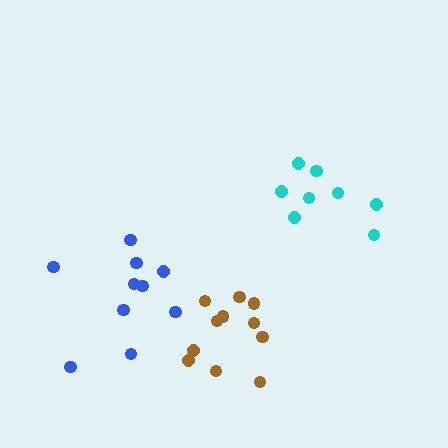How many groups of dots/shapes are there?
There are 3 groups.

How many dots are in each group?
Group 1: 10 dots, Group 2: 8 dots, Group 3: 11 dots (29 total).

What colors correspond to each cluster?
The clusters are colored: blue, cyan, brown.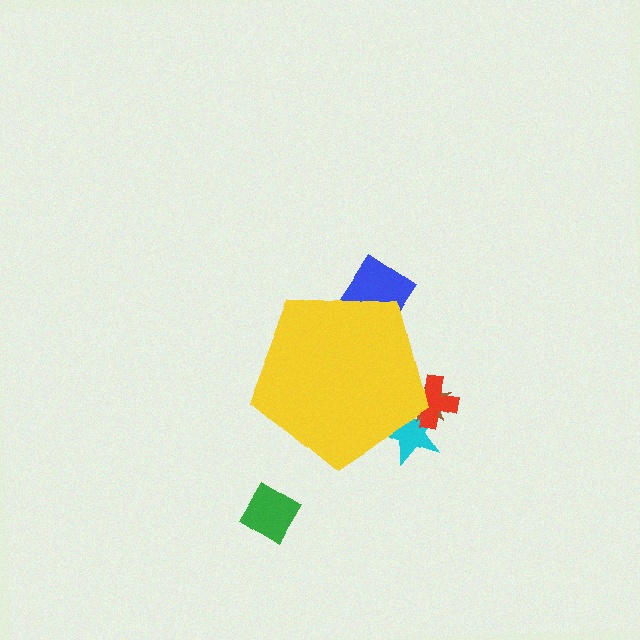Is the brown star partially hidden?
Yes, the brown star is partially hidden behind the yellow pentagon.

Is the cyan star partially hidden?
Yes, the cyan star is partially hidden behind the yellow pentagon.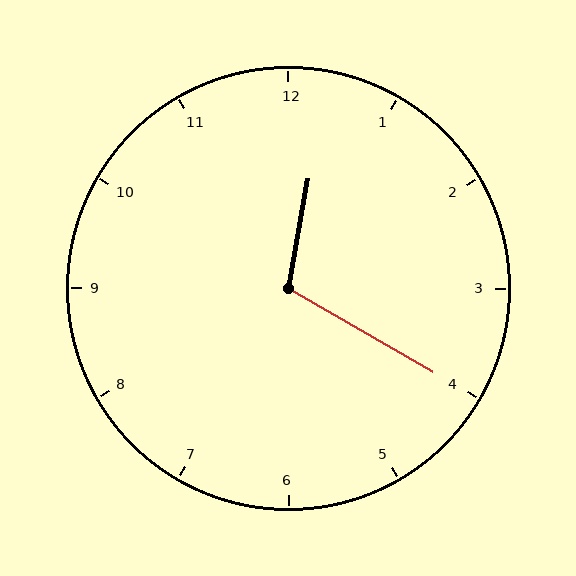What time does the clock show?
12:20.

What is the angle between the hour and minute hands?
Approximately 110 degrees.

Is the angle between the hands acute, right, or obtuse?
It is obtuse.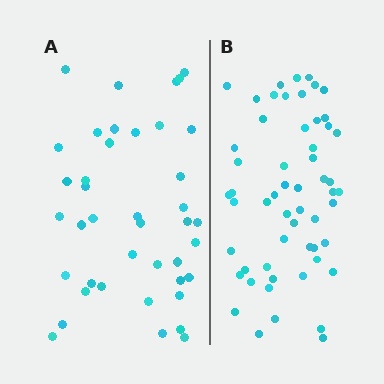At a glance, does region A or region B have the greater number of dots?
Region B (the right region) has more dots.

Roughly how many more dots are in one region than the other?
Region B has approximately 15 more dots than region A.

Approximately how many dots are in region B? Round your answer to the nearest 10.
About 60 dots. (The exact count is 56, which rounds to 60.)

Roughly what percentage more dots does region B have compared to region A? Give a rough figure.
About 35% more.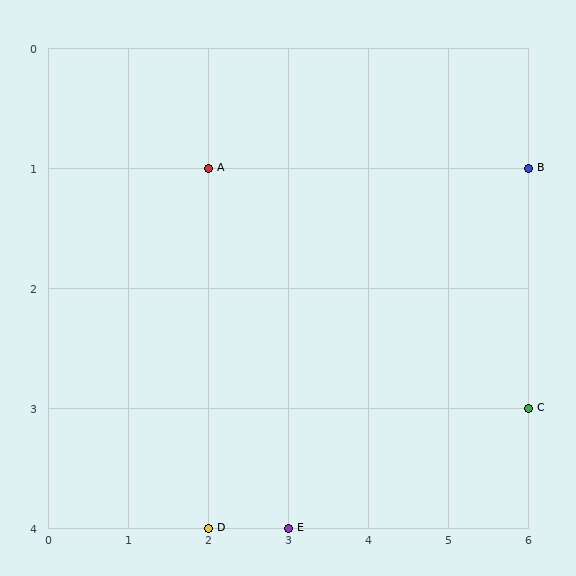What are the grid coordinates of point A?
Point A is at grid coordinates (2, 1).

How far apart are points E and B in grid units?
Points E and B are 3 columns and 3 rows apart (about 4.2 grid units diagonally).